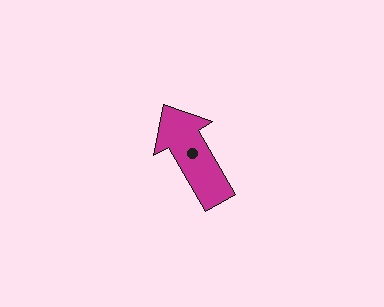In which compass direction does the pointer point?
Northwest.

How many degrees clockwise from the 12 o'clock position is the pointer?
Approximately 330 degrees.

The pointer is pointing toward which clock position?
Roughly 11 o'clock.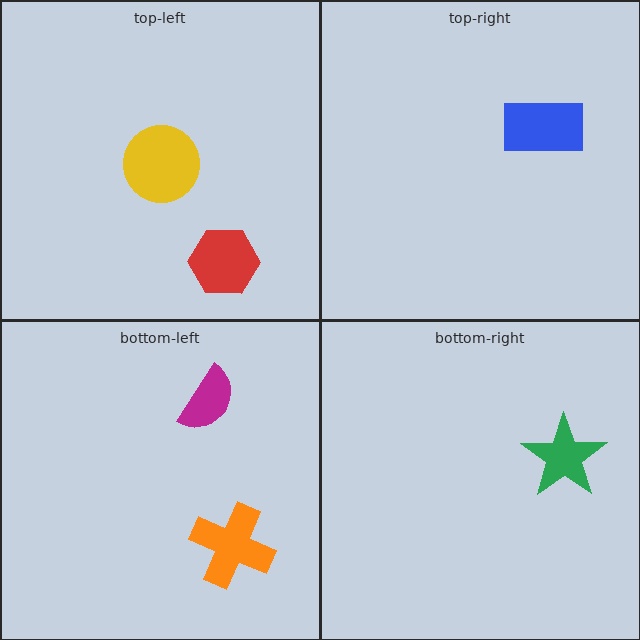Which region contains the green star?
The bottom-right region.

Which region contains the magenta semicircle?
The bottom-left region.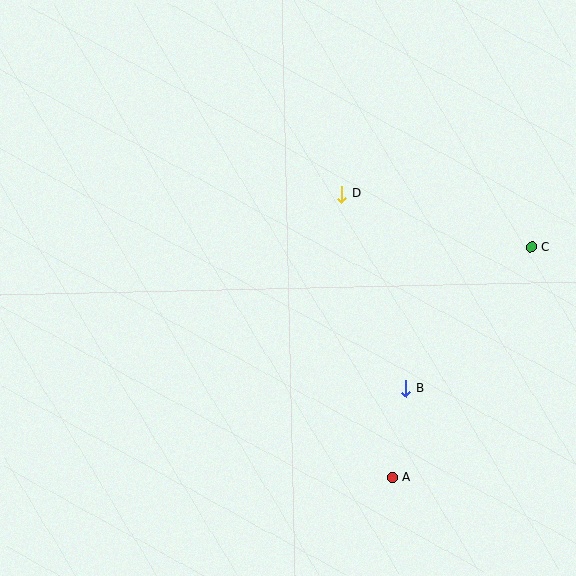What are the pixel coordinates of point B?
Point B is at (406, 389).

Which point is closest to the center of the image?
Point D at (341, 194) is closest to the center.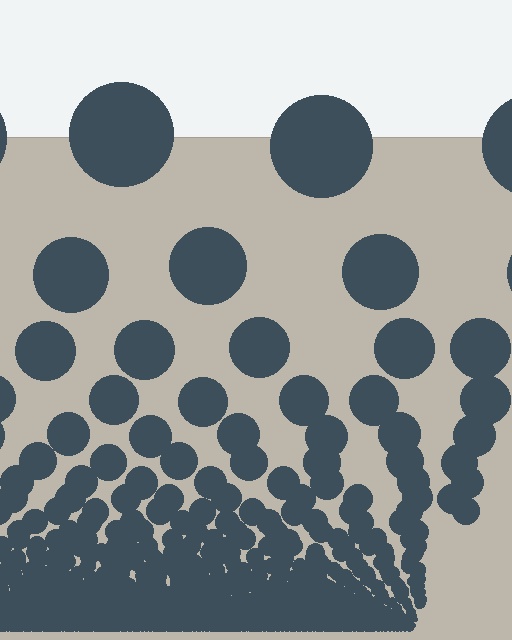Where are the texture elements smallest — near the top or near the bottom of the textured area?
Near the bottom.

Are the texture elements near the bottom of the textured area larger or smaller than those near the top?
Smaller. The gradient is inverted — elements near the bottom are smaller and denser.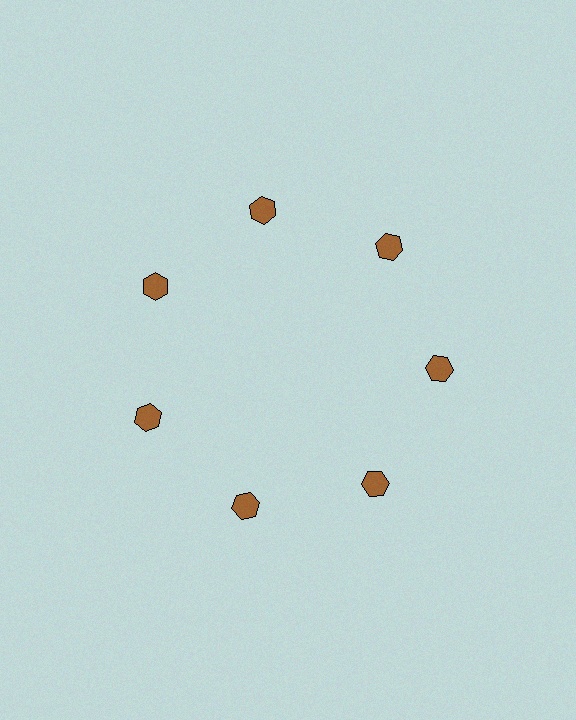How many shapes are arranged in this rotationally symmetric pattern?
There are 7 shapes, arranged in 7 groups of 1.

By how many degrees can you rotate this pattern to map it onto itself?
The pattern maps onto itself every 51 degrees of rotation.